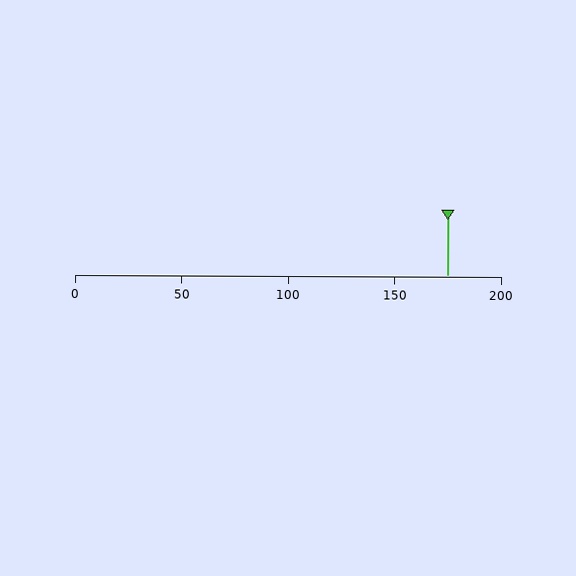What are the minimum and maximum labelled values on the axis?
The axis runs from 0 to 200.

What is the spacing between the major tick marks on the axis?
The major ticks are spaced 50 apart.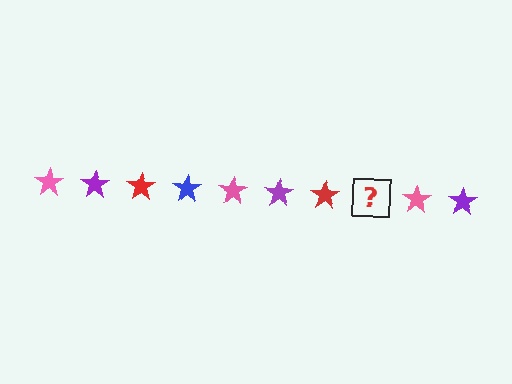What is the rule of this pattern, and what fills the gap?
The rule is that the pattern cycles through pink, purple, red, blue stars. The gap should be filled with a blue star.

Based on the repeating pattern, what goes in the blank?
The blank should be a blue star.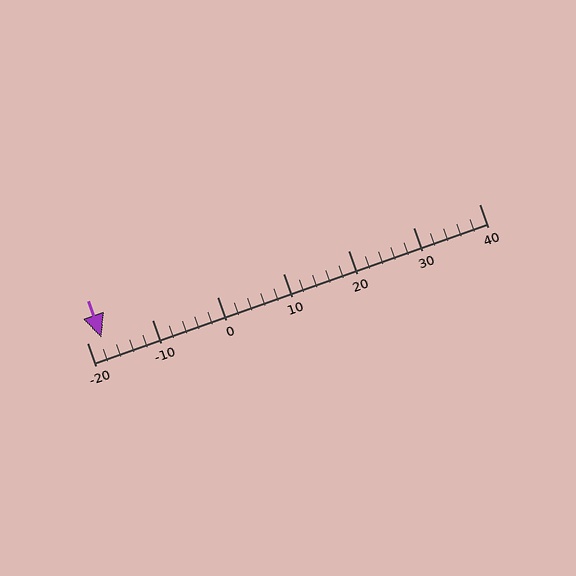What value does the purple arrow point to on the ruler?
The purple arrow points to approximately -18.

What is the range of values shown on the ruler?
The ruler shows values from -20 to 40.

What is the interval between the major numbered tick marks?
The major tick marks are spaced 10 units apart.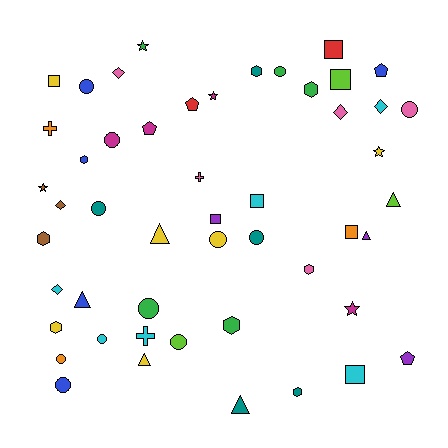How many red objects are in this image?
There are 2 red objects.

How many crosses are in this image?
There are 3 crosses.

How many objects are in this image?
There are 50 objects.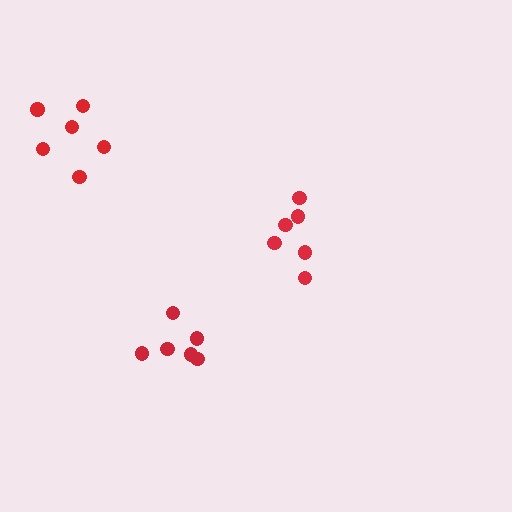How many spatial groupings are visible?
There are 3 spatial groupings.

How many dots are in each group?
Group 1: 6 dots, Group 2: 6 dots, Group 3: 6 dots (18 total).